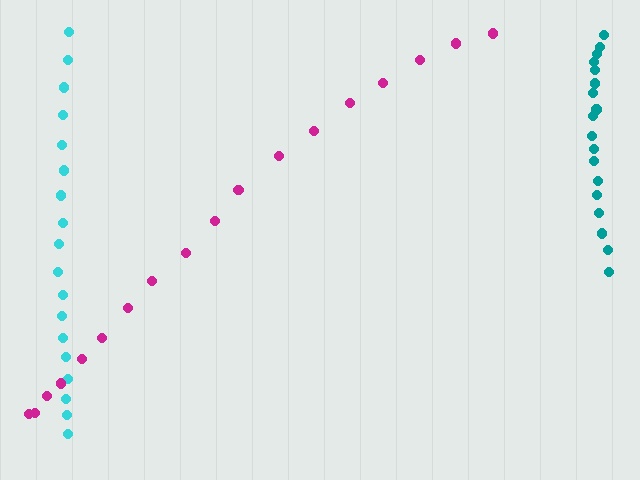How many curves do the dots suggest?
There are 3 distinct paths.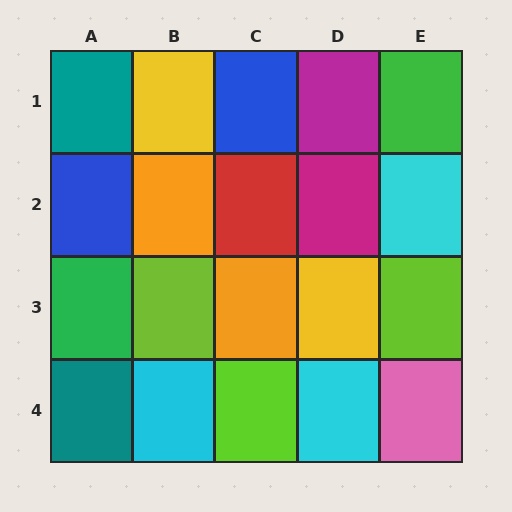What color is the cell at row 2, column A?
Blue.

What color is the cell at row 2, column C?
Red.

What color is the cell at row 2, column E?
Cyan.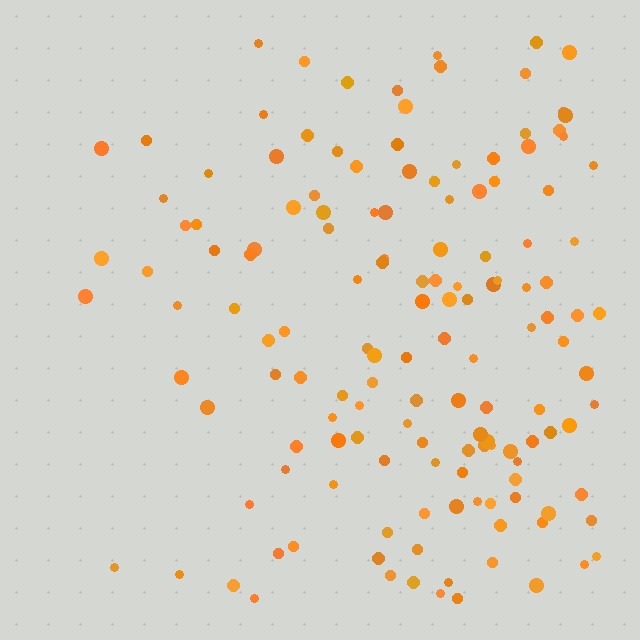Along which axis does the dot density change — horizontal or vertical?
Horizontal.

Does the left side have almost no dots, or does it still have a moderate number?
Still a moderate number, just noticeably fewer than the right.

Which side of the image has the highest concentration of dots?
The right.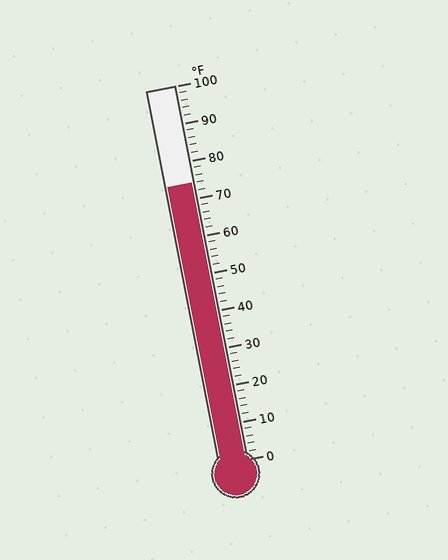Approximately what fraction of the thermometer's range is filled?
The thermometer is filled to approximately 75% of its range.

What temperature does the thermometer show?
The thermometer shows approximately 74°F.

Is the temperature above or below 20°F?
The temperature is above 20°F.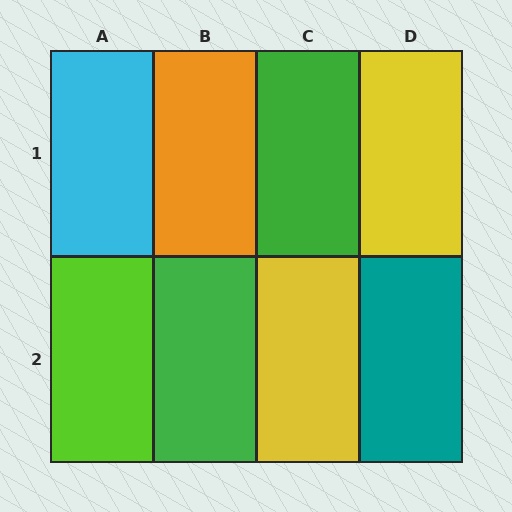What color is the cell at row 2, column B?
Green.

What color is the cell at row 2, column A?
Lime.